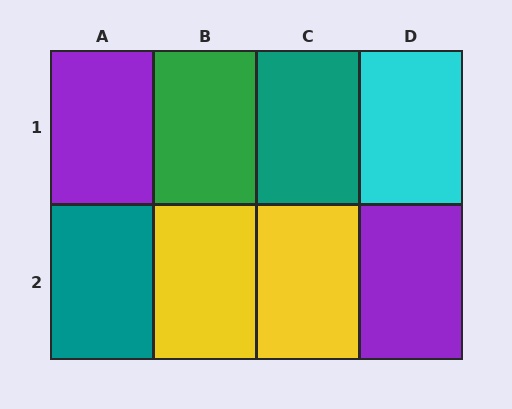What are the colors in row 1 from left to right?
Purple, green, teal, cyan.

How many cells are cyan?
1 cell is cyan.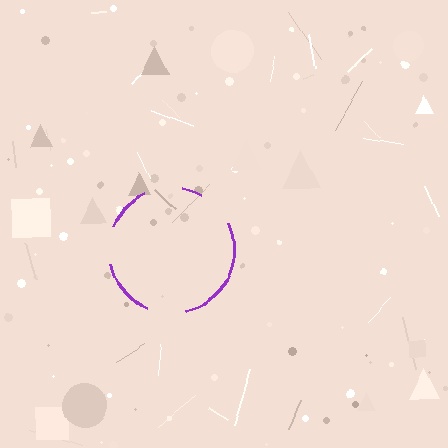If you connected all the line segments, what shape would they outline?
They would outline a circle.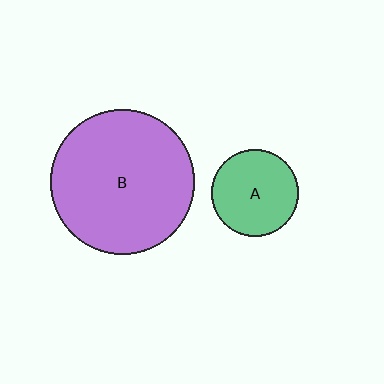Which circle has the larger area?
Circle B (purple).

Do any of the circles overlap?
No, none of the circles overlap.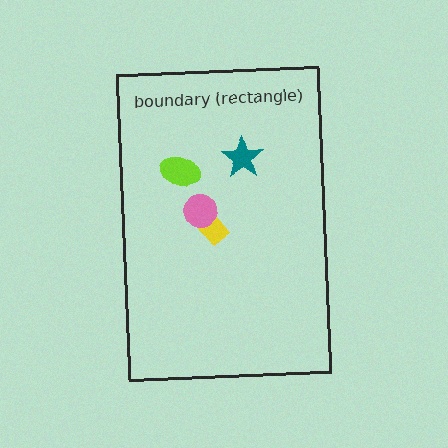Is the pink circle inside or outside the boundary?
Inside.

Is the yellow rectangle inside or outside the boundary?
Inside.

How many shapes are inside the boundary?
4 inside, 0 outside.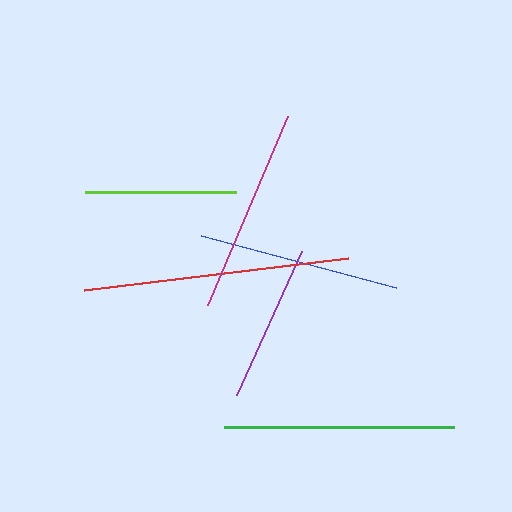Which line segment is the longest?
The red line is the longest at approximately 266 pixels.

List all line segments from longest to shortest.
From longest to shortest: red, green, magenta, blue, purple, lime.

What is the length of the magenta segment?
The magenta segment is approximately 205 pixels long.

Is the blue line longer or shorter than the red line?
The red line is longer than the blue line.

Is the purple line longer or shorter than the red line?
The red line is longer than the purple line.